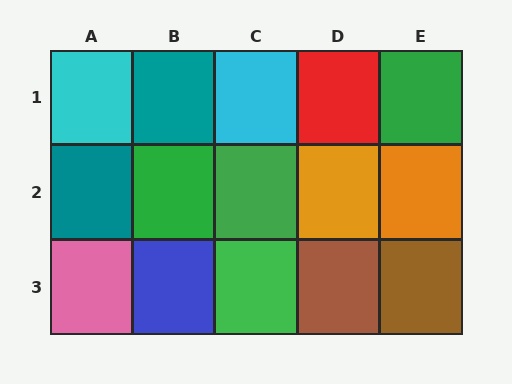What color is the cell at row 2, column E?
Orange.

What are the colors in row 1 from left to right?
Cyan, teal, cyan, red, green.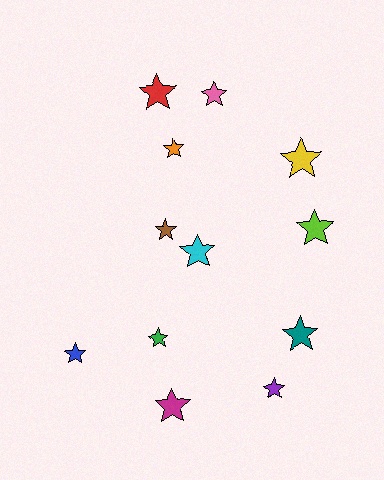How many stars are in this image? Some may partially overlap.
There are 12 stars.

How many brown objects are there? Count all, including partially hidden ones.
There is 1 brown object.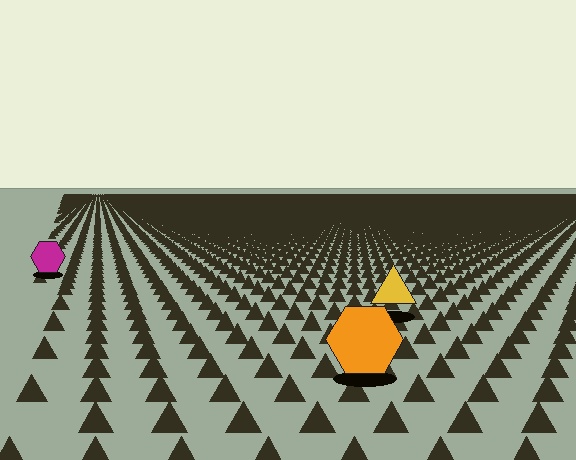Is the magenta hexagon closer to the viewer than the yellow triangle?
No. The yellow triangle is closer — you can tell from the texture gradient: the ground texture is coarser near it.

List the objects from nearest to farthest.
From nearest to farthest: the orange hexagon, the yellow triangle, the magenta hexagon.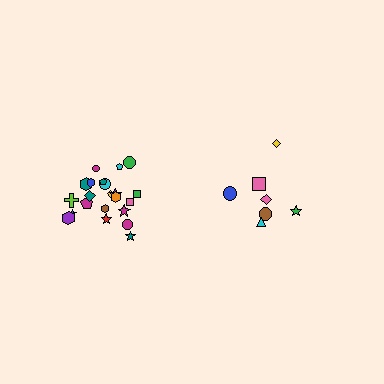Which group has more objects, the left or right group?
The left group.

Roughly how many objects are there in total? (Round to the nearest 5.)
Roughly 30 objects in total.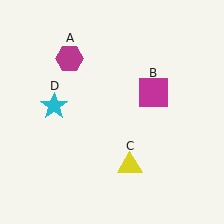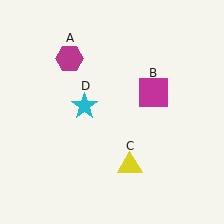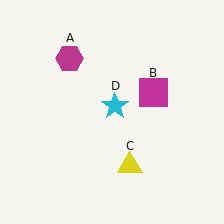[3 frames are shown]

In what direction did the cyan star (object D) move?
The cyan star (object D) moved right.